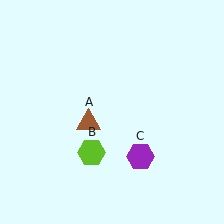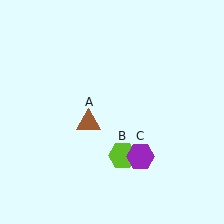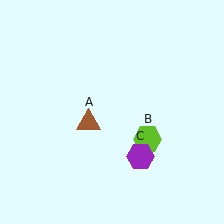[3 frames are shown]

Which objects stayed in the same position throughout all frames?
Brown triangle (object A) and purple hexagon (object C) remained stationary.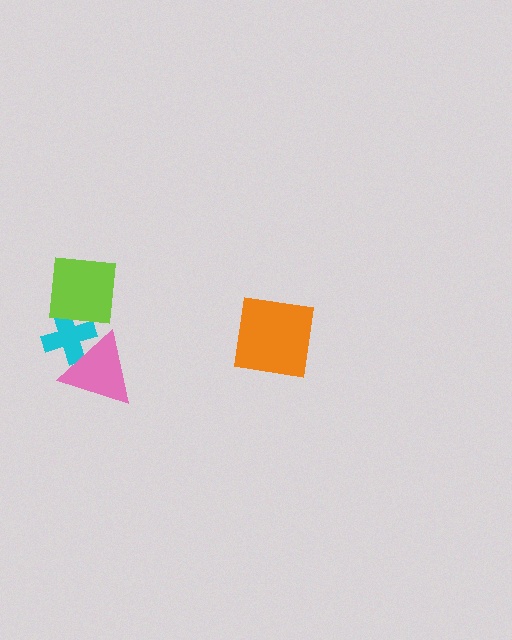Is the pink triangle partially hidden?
No, no other shape covers it.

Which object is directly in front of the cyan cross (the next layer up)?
The pink triangle is directly in front of the cyan cross.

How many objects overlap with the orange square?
0 objects overlap with the orange square.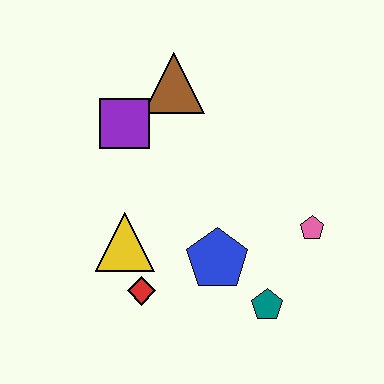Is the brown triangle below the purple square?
No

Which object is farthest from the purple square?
The teal pentagon is farthest from the purple square.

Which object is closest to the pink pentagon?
The teal pentagon is closest to the pink pentagon.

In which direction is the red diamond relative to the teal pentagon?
The red diamond is to the left of the teal pentagon.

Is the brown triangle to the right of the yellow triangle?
Yes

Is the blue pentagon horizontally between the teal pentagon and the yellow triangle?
Yes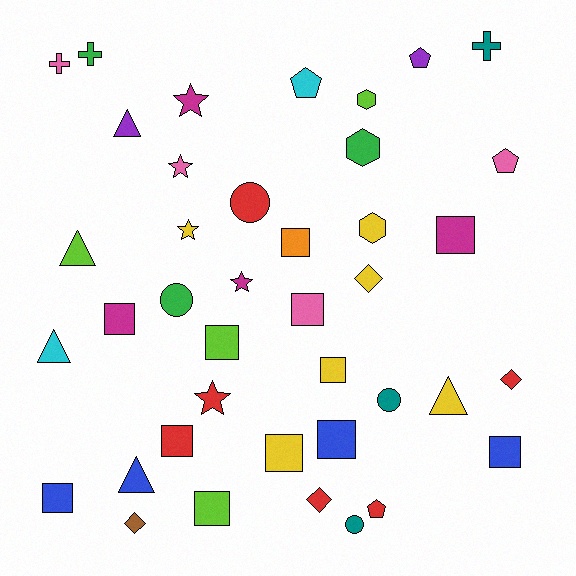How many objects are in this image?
There are 40 objects.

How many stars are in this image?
There are 5 stars.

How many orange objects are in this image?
There is 1 orange object.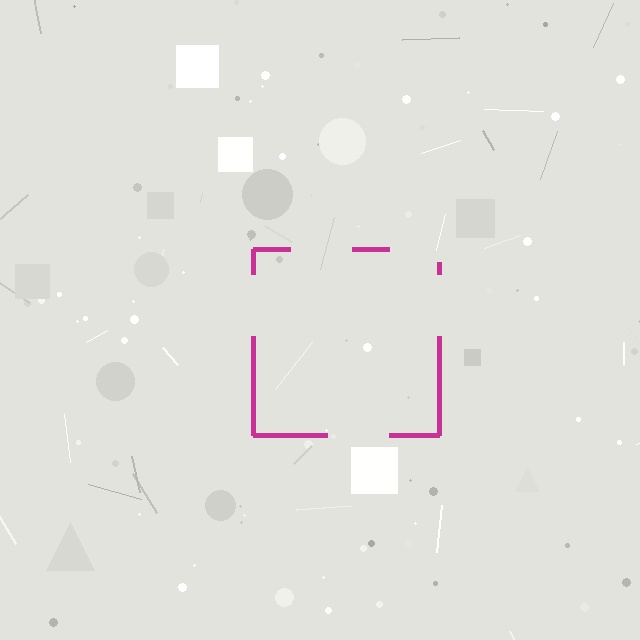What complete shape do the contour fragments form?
The contour fragments form a square.